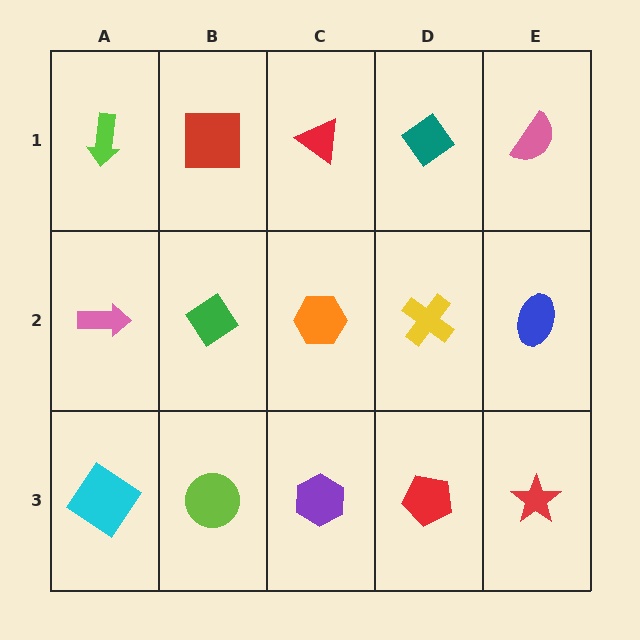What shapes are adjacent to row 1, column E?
A blue ellipse (row 2, column E), a teal diamond (row 1, column D).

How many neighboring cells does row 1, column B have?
3.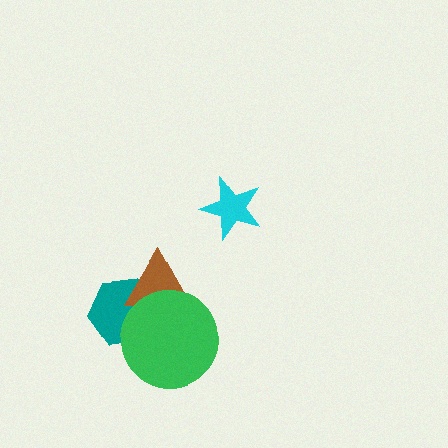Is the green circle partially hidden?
No, no other shape covers it.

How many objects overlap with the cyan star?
0 objects overlap with the cyan star.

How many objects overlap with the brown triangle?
2 objects overlap with the brown triangle.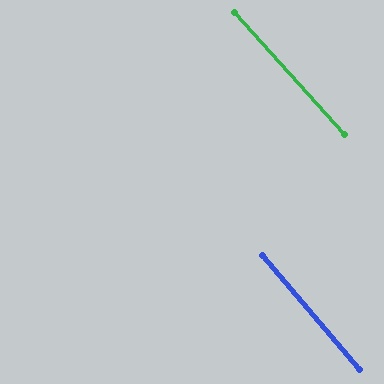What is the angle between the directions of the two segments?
Approximately 2 degrees.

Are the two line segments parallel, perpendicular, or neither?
Parallel — their directions differ by only 1.8°.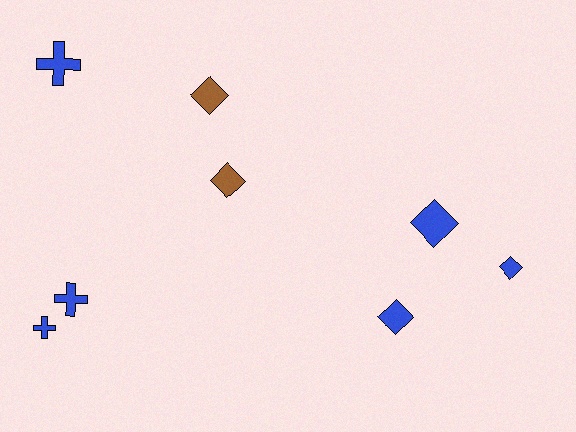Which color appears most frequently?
Blue, with 6 objects.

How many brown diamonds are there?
There are 2 brown diamonds.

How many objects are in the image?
There are 8 objects.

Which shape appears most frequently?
Diamond, with 5 objects.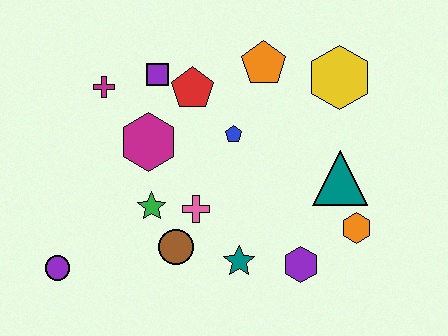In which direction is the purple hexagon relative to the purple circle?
The purple hexagon is to the right of the purple circle.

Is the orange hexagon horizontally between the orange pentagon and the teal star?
No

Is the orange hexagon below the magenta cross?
Yes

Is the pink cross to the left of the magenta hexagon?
No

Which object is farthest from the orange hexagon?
The purple circle is farthest from the orange hexagon.